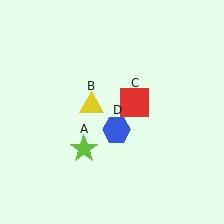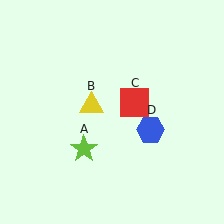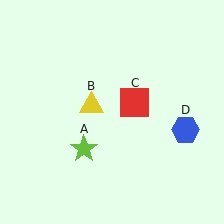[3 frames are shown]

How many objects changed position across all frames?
1 object changed position: blue hexagon (object D).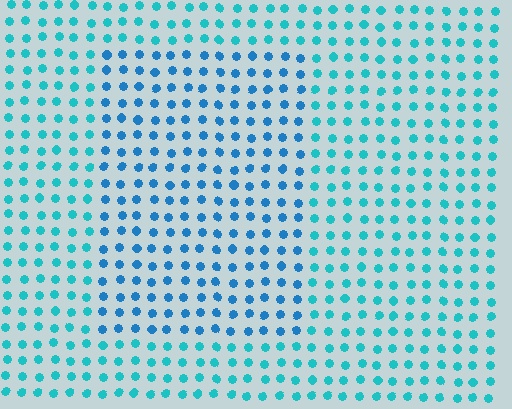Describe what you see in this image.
The image is filled with small cyan elements in a uniform arrangement. A rectangle-shaped region is visible where the elements are tinted to a slightly different hue, forming a subtle color boundary.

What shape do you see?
I see a rectangle.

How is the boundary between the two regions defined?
The boundary is defined purely by a slight shift in hue (about 25 degrees). Spacing, size, and orientation are identical on both sides.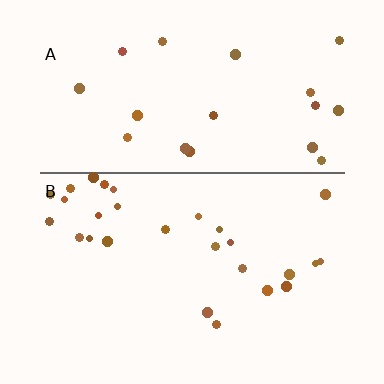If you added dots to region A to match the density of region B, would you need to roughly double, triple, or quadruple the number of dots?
Approximately double.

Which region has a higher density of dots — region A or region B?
B (the bottom).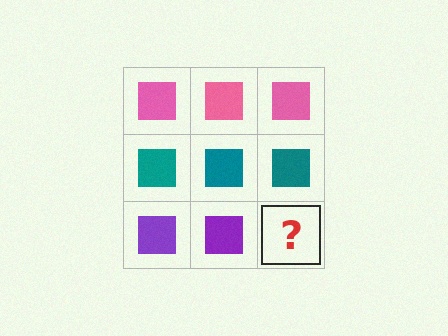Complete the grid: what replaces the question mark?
The question mark should be replaced with a purple square.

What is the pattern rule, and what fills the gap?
The rule is that each row has a consistent color. The gap should be filled with a purple square.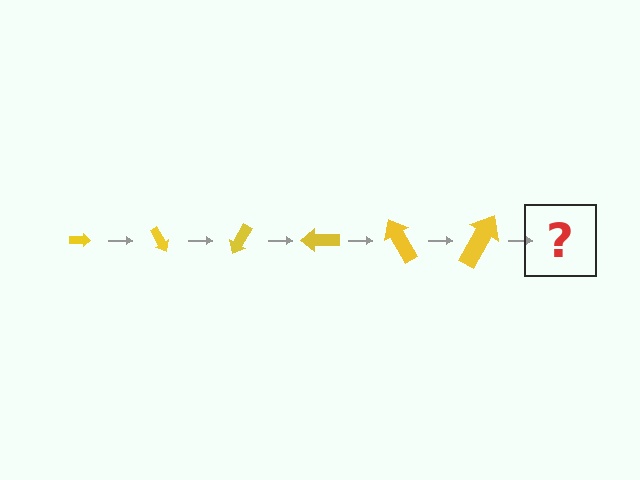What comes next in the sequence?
The next element should be an arrow, larger than the previous one and rotated 360 degrees from the start.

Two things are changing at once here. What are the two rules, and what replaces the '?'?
The two rules are that the arrow grows larger each step and it rotates 60 degrees each step. The '?' should be an arrow, larger than the previous one and rotated 360 degrees from the start.